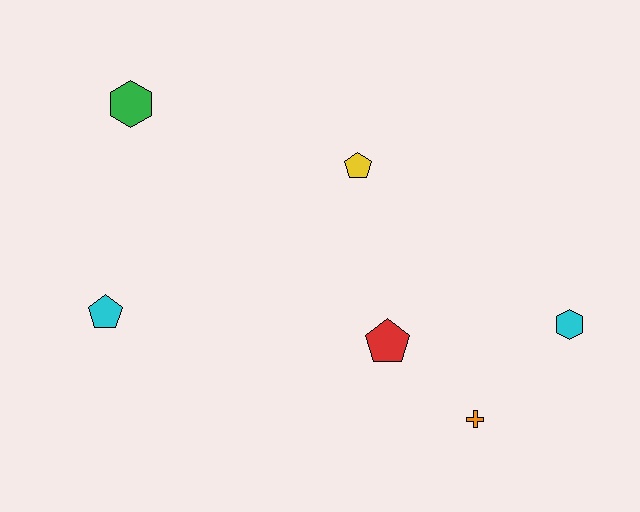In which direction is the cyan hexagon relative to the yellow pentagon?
The cyan hexagon is to the right of the yellow pentagon.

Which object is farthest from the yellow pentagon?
The cyan pentagon is farthest from the yellow pentagon.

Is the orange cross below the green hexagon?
Yes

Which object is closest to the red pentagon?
The orange cross is closest to the red pentagon.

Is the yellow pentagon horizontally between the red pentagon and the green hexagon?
Yes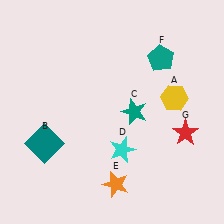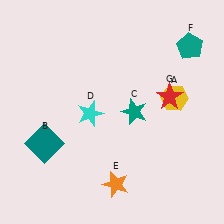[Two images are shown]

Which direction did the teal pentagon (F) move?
The teal pentagon (F) moved right.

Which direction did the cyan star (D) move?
The cyan star (D) moved up.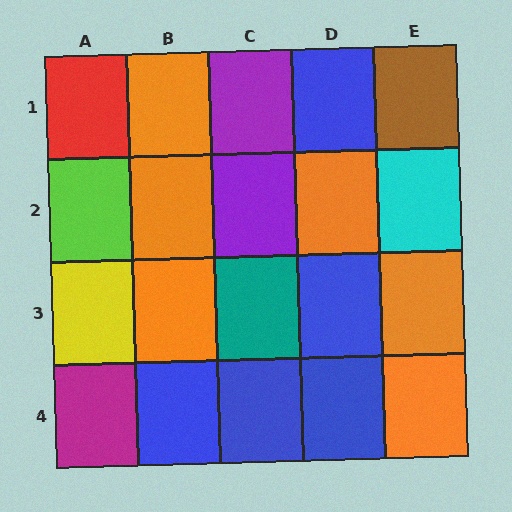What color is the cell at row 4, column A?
Magenta.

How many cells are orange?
6 cells are orange.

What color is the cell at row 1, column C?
Purple.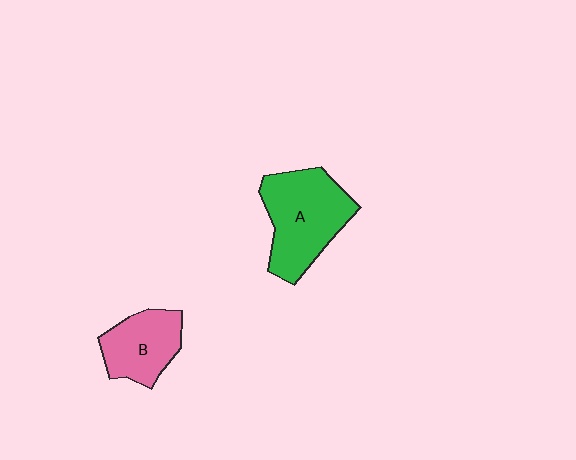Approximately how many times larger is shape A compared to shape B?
Approximately 1.5 times.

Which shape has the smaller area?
Shape B (pink).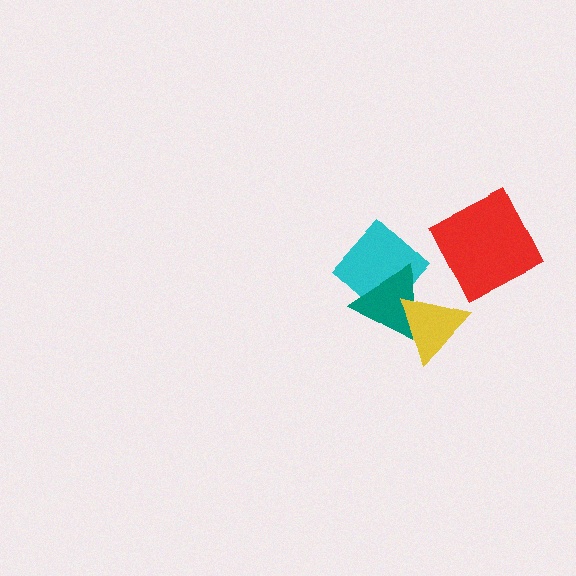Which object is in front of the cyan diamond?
The teal triangle is in front of the cyan diamond.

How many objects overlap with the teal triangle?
2 objects overlap with the teal triangle.